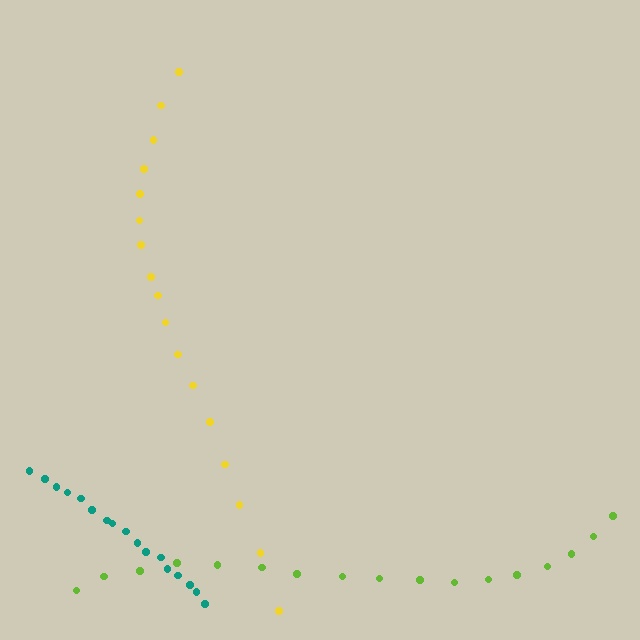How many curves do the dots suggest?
There are 3 distinct paths.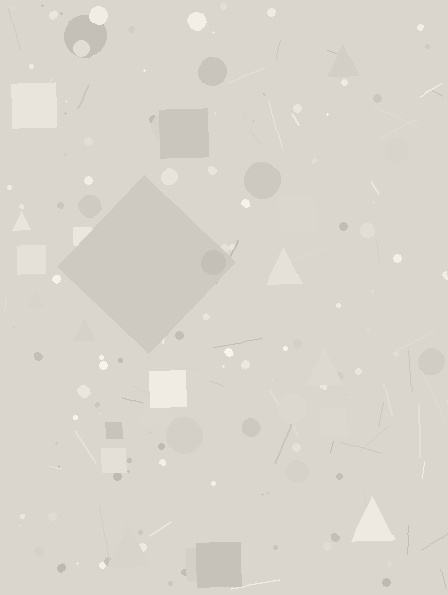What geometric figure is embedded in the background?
A diamond is embedded in the background.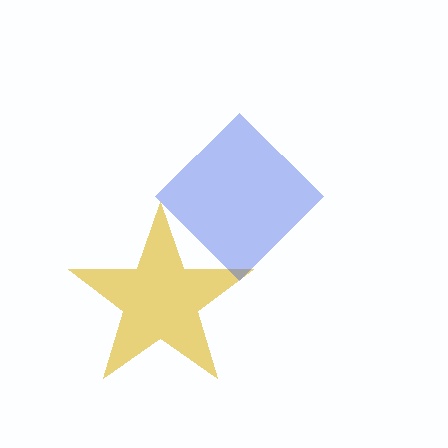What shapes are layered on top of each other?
The layered shapes are: a yellow star, a blue diamond.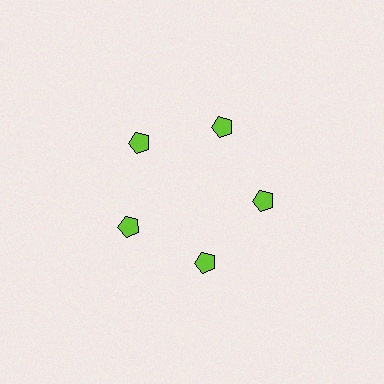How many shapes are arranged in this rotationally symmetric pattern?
There are 5 shapes, arranged in 5 groups of 1.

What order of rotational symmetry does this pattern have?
This pattern has 5-fold rotational symmetry.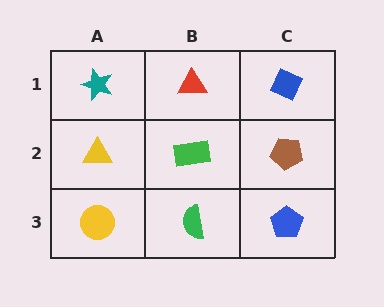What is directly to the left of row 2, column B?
A yellow triangle.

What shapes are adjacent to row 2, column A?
A teal star (row 1, column A), a yellow circle (row 3, column A), a green rectangle (row 2, column B).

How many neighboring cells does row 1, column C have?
2.